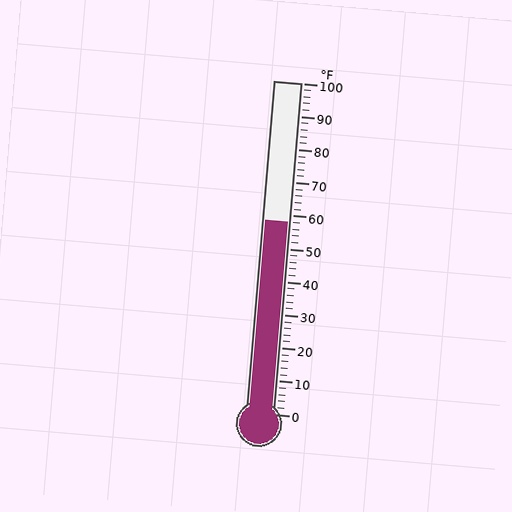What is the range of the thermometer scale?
The thermometer scale ranges from 0°F to 100°F.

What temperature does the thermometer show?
The thermometer shows approximately 58°F.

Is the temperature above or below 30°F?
The temperature is above 30°F.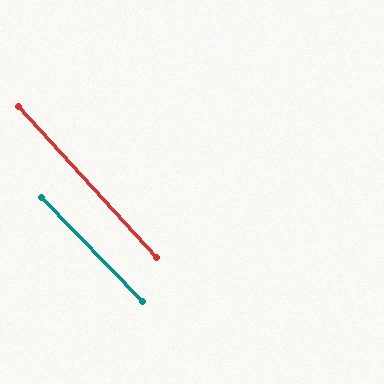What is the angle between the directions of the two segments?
Approximately 2 degrees.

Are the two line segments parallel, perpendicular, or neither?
Parallel — their directions differ by only 1.5°.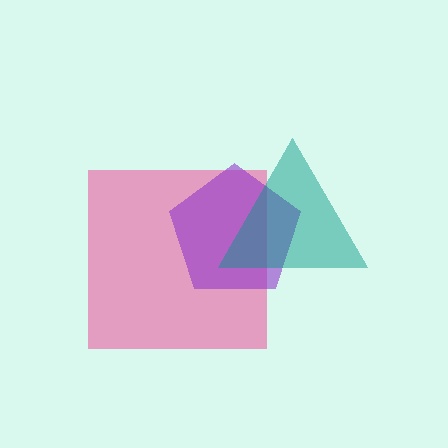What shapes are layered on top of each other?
The layered shapes are: a pink square, a purple pentagon, a teal triangle.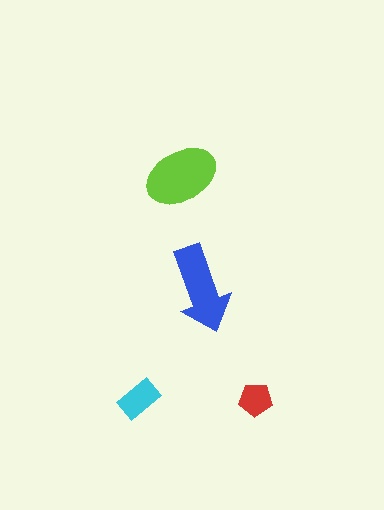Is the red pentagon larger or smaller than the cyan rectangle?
Smaller.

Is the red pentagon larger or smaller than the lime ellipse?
Smaller.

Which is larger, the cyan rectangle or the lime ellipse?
The lime ellipse.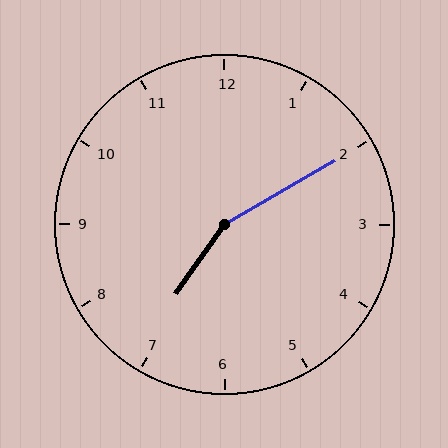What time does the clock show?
7:10.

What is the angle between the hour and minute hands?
Approximately 155 degrees.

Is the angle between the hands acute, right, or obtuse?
It is obtuse.